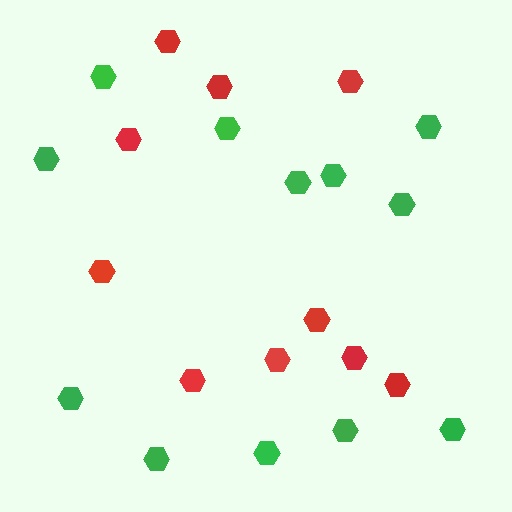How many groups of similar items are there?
There are 2 groups: one group of red hexagons (10) and one group of green hexagons (12).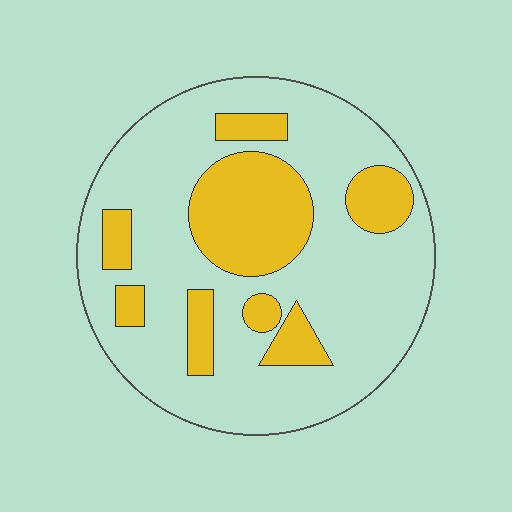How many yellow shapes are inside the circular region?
8.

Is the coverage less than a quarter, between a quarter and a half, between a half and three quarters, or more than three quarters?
Between a quarter and a half.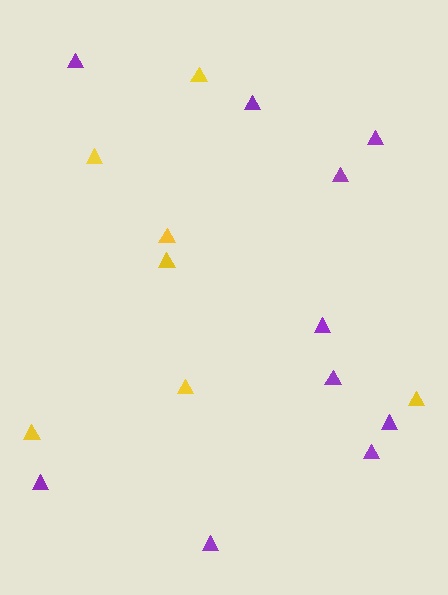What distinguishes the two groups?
There are 2 groups: one group of purple triangles (10) and one group of yellow triangles (7).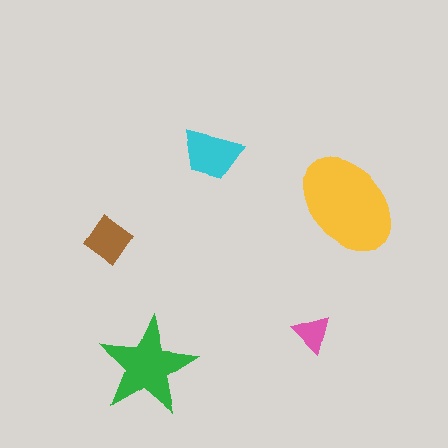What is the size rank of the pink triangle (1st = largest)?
5th.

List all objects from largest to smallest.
The yellow ellipse, the green star, the cyan trapezoid, the brown diamond, the pink triangle.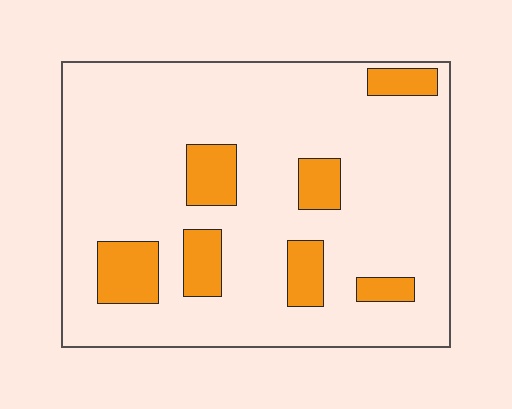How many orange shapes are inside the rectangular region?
7.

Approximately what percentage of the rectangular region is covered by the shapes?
Approximately 15%.